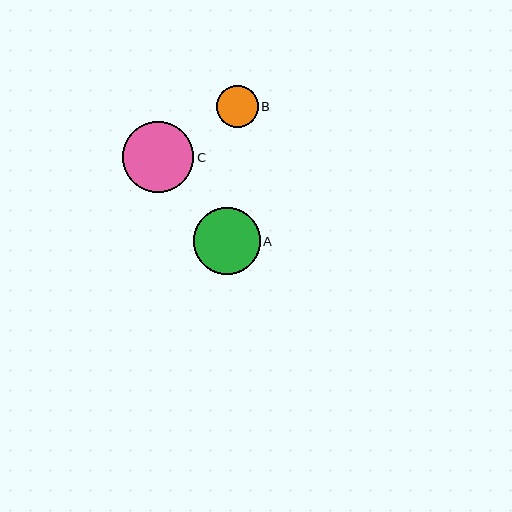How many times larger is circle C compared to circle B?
Circle C is approximately 1.7 times the size of circle B.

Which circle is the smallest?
Circle B is the smallest with a size of approximately 42 pixels.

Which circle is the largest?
Circle C is the largest with a size of approximately 71 pixels.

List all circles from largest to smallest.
From largest to smallest: C, A, B.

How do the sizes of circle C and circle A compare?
Circle C and circle A are approximately the same size.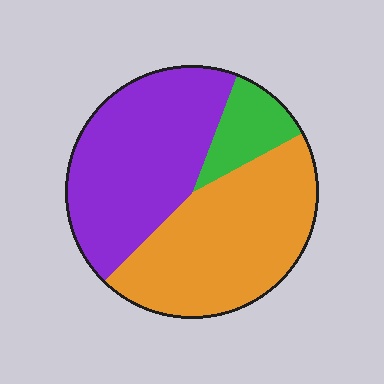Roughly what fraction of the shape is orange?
Orange covers around 45% of the shape.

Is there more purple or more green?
Purple.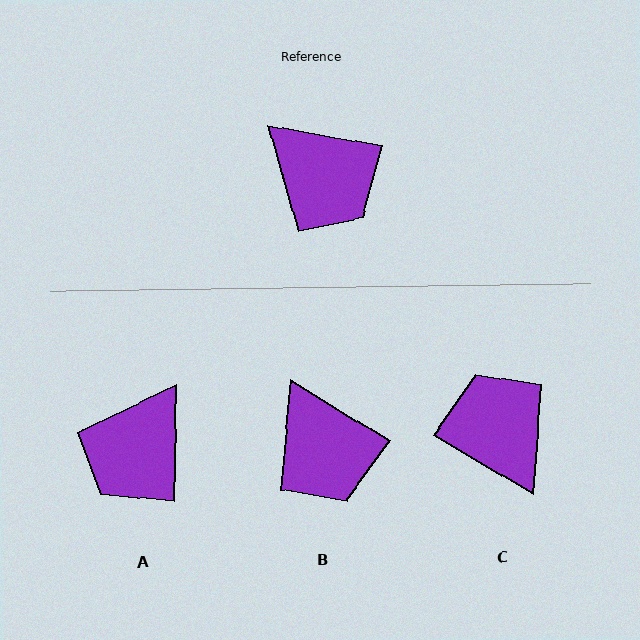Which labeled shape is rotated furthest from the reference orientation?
C, about 160 degrees away.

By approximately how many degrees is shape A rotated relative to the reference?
Approximately 80 degrees clockwise.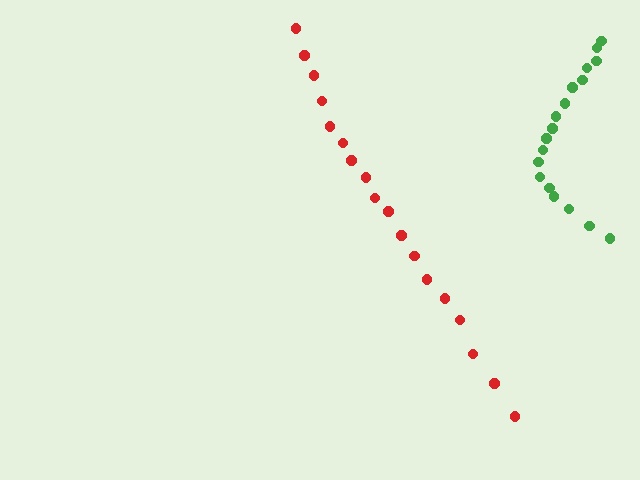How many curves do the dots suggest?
There are 2 distinct paths.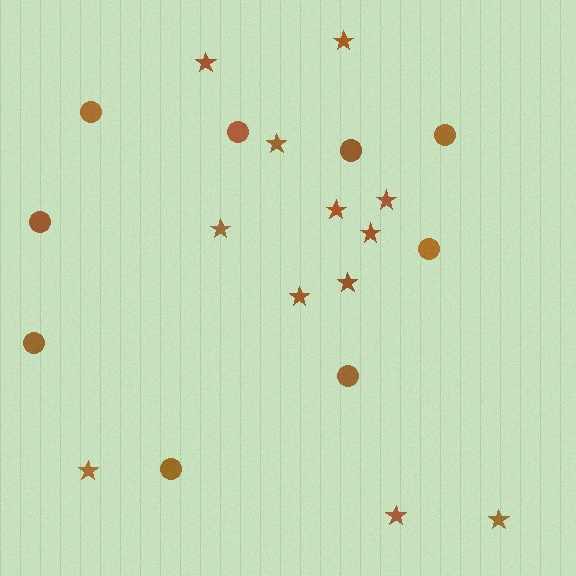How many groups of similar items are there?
There are 2 groups: one group of stars (12) and one group of circles (9).